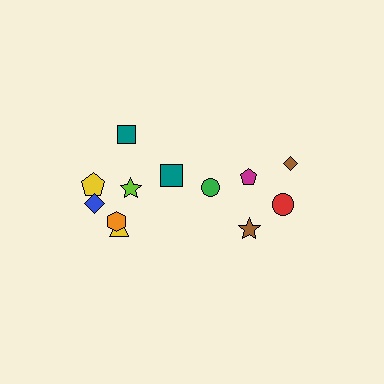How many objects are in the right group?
There are 5 objects.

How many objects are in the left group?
There are 7 objects.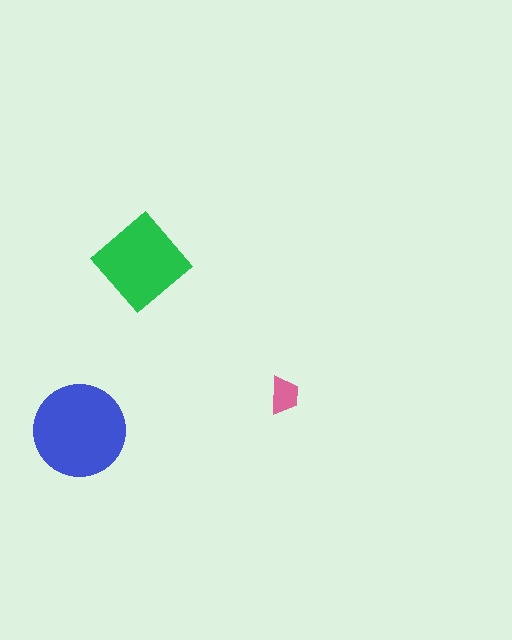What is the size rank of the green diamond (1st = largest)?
2nd.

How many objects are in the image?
There are 3 objects in the image.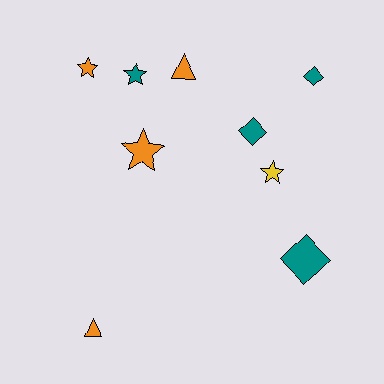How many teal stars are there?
There is 1 teal star.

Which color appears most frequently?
Orange, with 4 objects.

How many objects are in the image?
There are 9 objects.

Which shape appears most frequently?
Star, with 4 objects.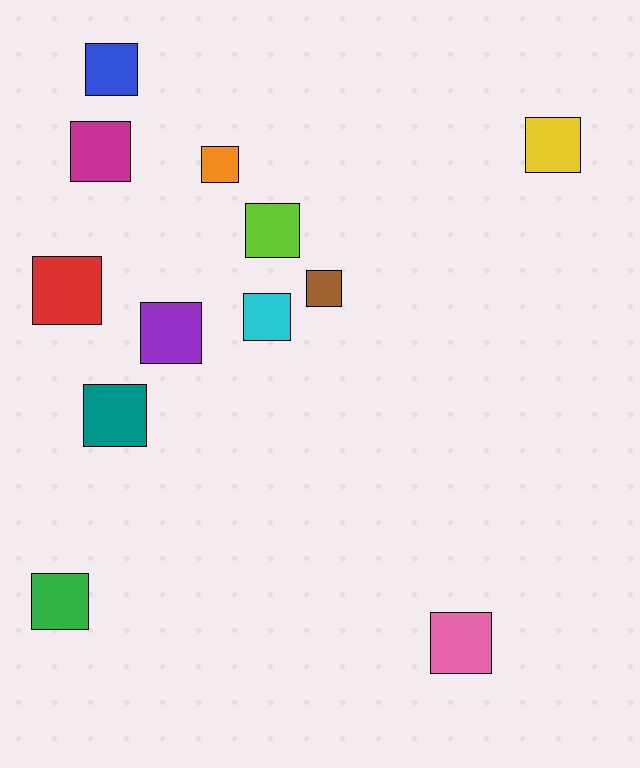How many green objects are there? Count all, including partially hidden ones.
There is 1 green object.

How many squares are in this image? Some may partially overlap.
There are 12 squares.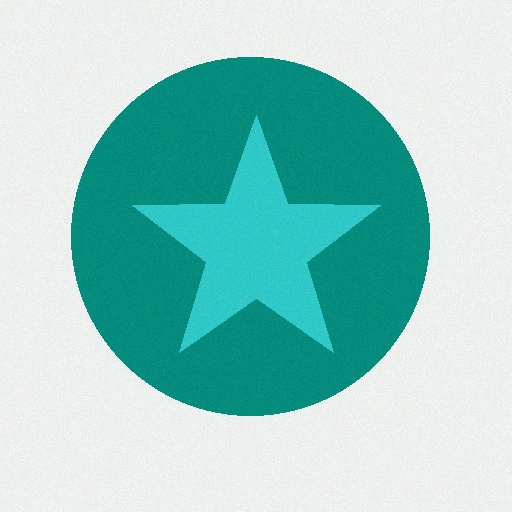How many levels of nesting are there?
2.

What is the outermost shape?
The teal circle.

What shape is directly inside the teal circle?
The cyan star.